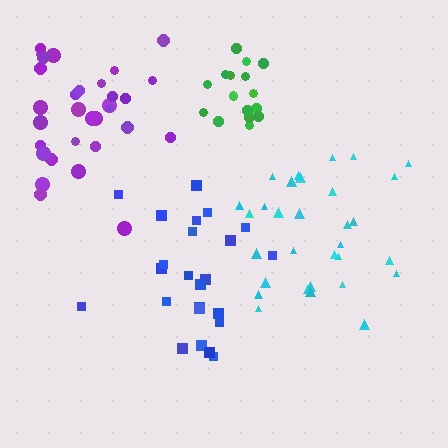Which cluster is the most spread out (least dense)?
Blue.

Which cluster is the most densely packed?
Green.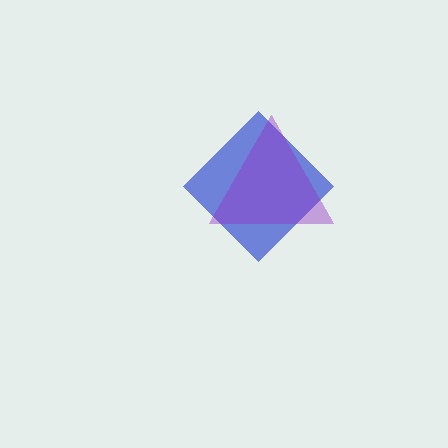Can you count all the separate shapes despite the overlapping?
Yes, there are 2 separate shapes.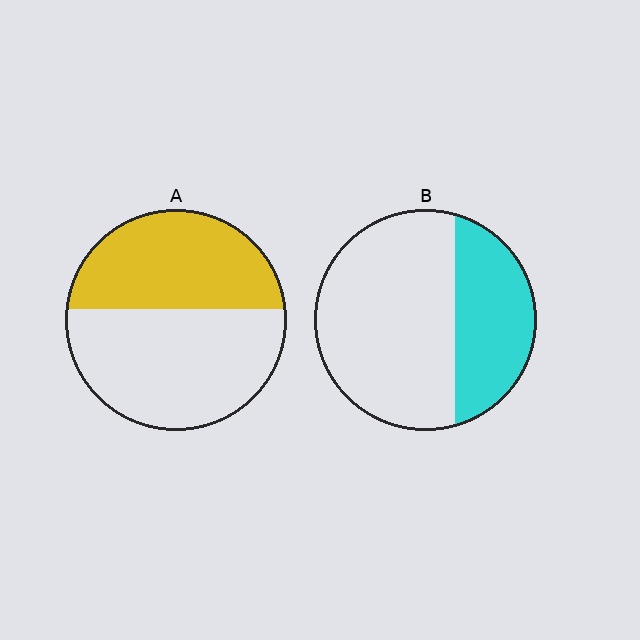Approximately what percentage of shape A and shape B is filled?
A is approximately 45% and B is approximately 35%.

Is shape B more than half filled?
No.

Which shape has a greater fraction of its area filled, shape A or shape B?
Shape A.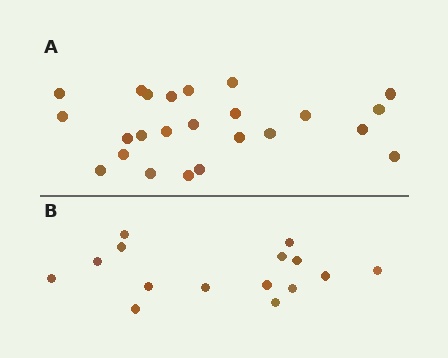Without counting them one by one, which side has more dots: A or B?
Region A (the top region) has more dots.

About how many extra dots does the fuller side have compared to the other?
Region A has roughly 8 or so more dots than region B.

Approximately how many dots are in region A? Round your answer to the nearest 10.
About 20 dots. (The exact count is 24, which rounds to 20.)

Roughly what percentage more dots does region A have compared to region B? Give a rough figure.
About 60% more.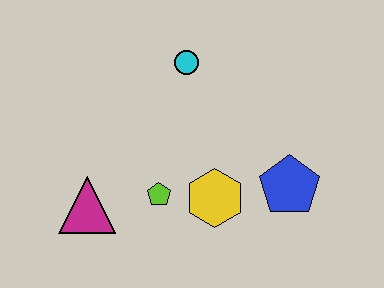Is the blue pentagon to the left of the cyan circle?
No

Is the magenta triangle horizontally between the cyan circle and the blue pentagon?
No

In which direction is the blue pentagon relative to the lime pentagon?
The blue pentagon is to the right of the lime pentagon.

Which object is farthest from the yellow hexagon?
The cyan circle is farthest from the yellow hexagon.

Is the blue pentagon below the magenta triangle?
No